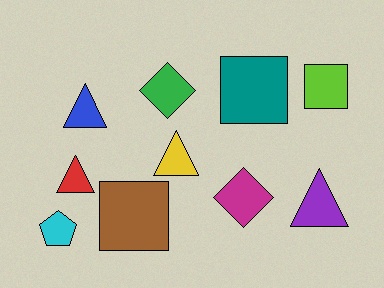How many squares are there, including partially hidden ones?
There are 3 squares.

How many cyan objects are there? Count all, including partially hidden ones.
There is 1 cyan object.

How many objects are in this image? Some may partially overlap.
There are 10 objects.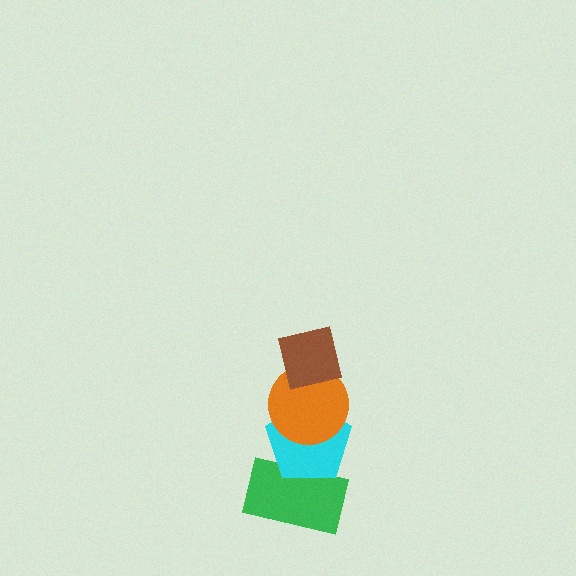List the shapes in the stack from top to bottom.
From top to bottom: the brown square, the orange circle, the cyan pentagon, the green rectangle.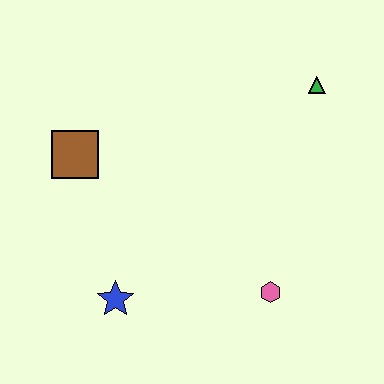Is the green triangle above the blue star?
Yes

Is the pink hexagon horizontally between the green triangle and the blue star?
Yes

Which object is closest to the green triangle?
The pink hexagon is closest to the green triangle.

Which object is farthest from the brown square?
The green triangle is farthest from the brown square.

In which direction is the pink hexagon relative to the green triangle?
The pink hexagon is below the green triangle.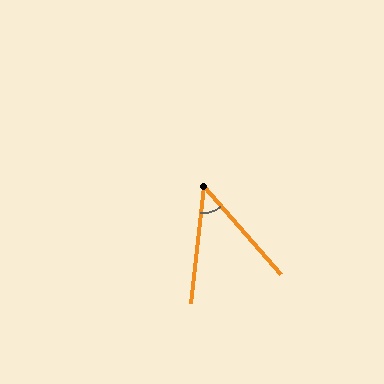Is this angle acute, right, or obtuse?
It is acute.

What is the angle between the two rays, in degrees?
Approximately 48 degrees.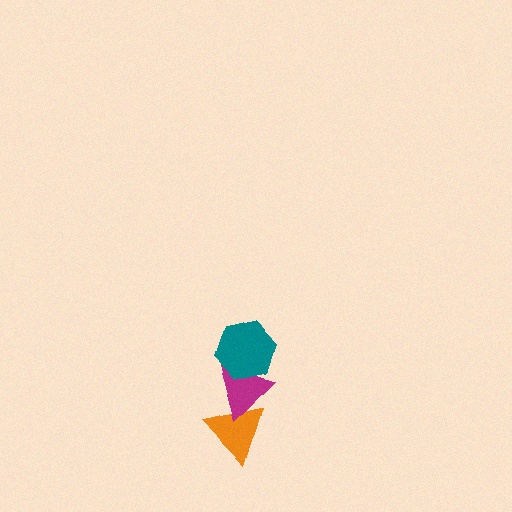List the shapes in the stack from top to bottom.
From top to bottom: the teal hexagon, the magenta triangle, the orange triangle.